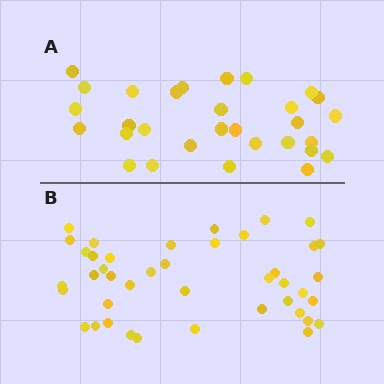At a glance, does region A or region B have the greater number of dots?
Region B (the bottom region) has more dots.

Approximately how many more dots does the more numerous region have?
Region B has roughly 12 or so more dots than region A.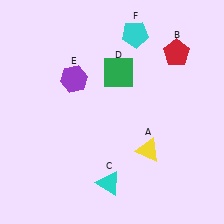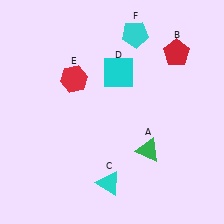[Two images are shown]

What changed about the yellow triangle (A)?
In Image 1, A is yellow. In Image 2, it changed to green.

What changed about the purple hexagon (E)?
In Image 1, E is purple. In Image 2, it changed to red.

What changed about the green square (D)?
In Image 1, D is green. In Image 2, it changed to cyan.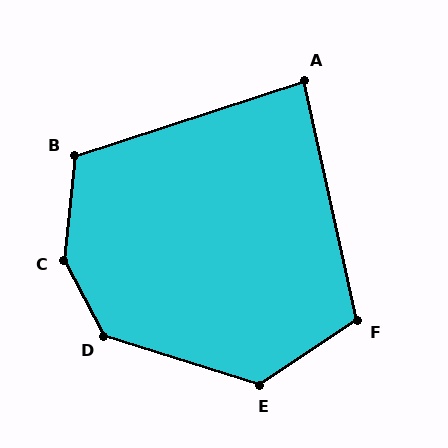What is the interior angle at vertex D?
Approximately 135 degrees (obtuse).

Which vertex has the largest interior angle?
C, at approximately 146 degrees.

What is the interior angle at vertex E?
Approximately 129 degrees (obtuse).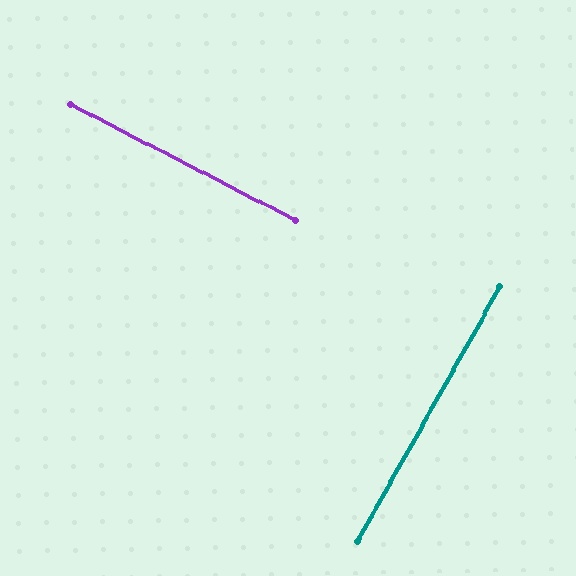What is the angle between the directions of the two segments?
Approximately 88 degrees.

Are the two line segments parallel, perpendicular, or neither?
Perpendicular — they meet at approximately 88°.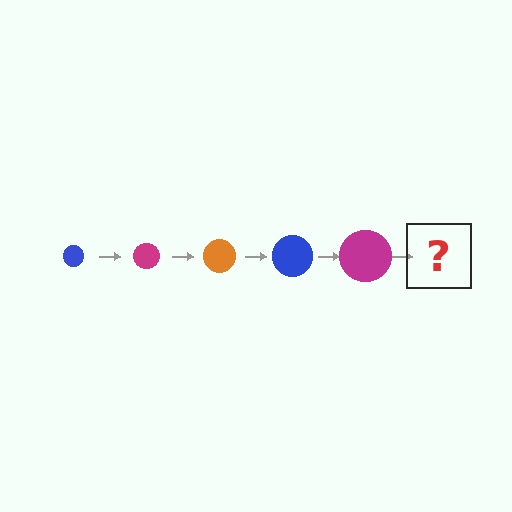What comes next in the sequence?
The next element should be an orange circle, larger than the previous one.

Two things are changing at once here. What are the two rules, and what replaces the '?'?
The two rules are that the circle grows larger each step and the color cycles through blue, magenta, and orange. The '?' should be an orange circle, larger than the previous one.